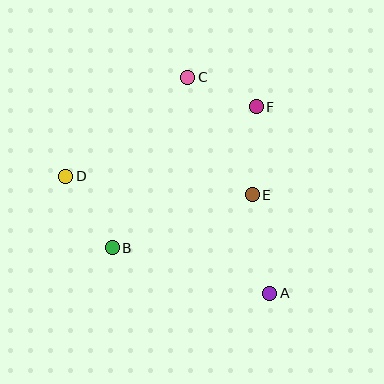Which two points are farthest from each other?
Points A and D are farthest from each other.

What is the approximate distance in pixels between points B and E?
The distance between B and E is approximately 150 pixels.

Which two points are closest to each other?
Points C and F are closest to each other.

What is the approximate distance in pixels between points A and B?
The distance between A and B is approximately 164 pixels.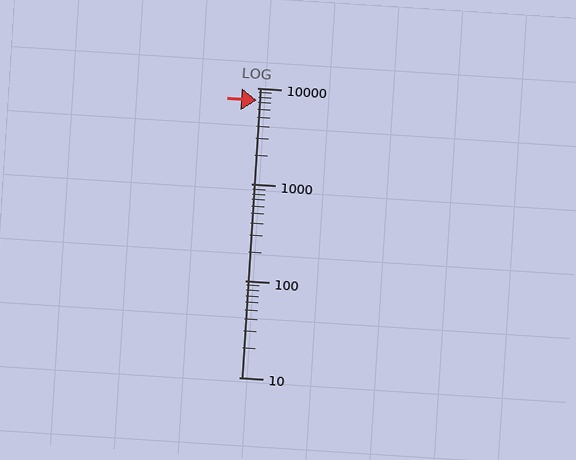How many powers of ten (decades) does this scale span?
The scale spans 3 decades, from 10 to 10000.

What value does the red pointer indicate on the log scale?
The pointer indicates approximately 7500.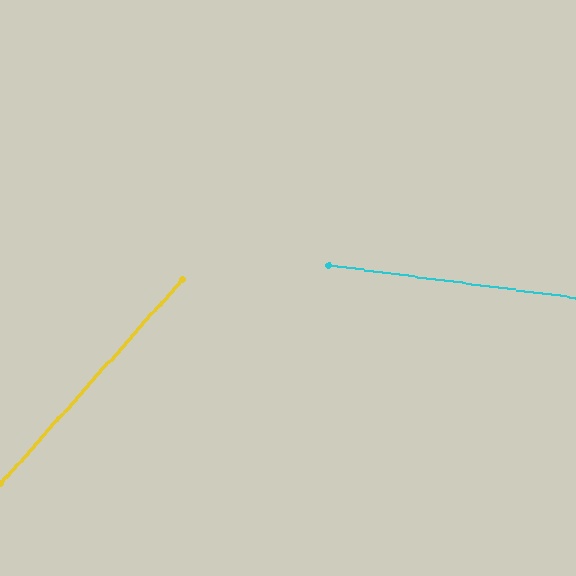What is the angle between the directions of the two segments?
Approximately 56 degrees.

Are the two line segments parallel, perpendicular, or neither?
Neither parallel nor perpendicular — they differ by about 56°.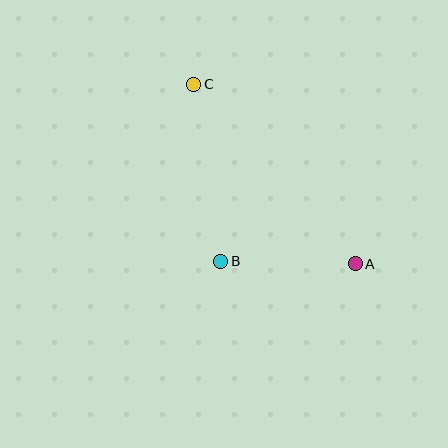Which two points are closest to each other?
Points A and B are closest to each other.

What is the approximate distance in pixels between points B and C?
The distance between B and C is approximately 179 pixels.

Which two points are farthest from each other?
Points A and C are farthest from each other.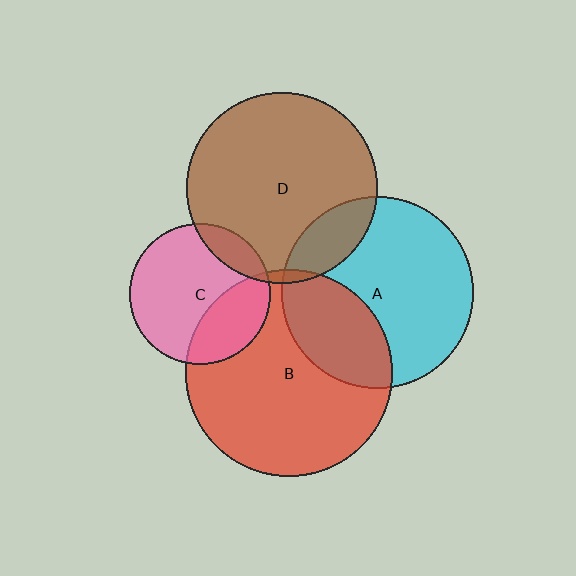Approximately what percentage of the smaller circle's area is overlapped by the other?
Approximately 15%.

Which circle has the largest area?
Circle B (red).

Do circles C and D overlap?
Yes.